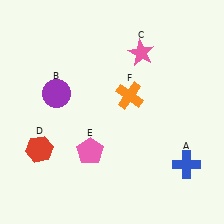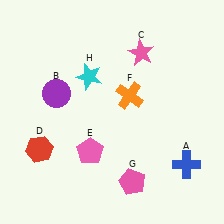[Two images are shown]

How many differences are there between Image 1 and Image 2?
There are 2 differences between the two images.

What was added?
A pink pentagon (G), a cyan star (H) were added in Image 2.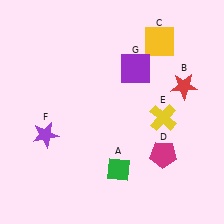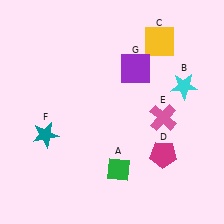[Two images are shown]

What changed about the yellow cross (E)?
In Image 1, E is yellow. In Image 2, it changed to pink.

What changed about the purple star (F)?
In Image 1, F is purple. In Image 2, it changed to teal.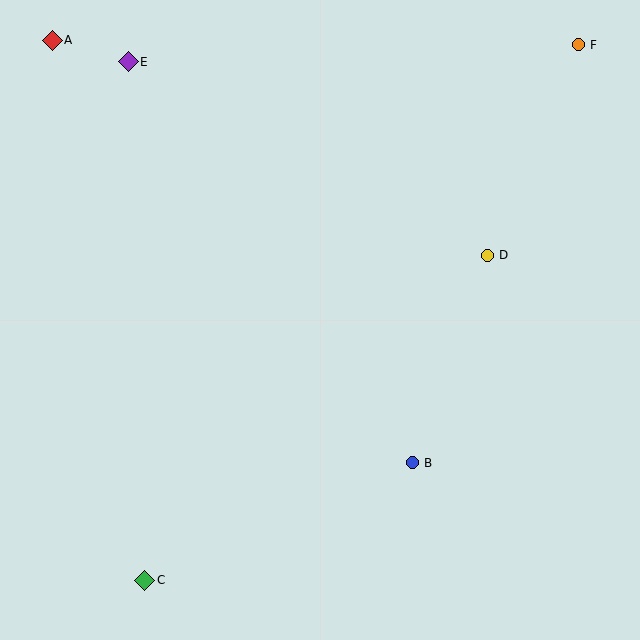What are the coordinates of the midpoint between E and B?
The midpoint between E and B is at (270, 262).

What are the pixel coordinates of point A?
Point A is at (52, 40).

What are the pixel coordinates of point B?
Point B is at (412, 463).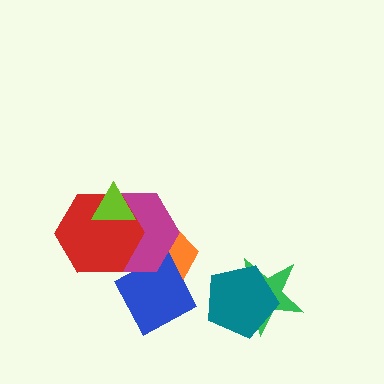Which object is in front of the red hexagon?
The lime triangle is in front of the red hexagon.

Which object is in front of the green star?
The teal pentagon is in front of the green star.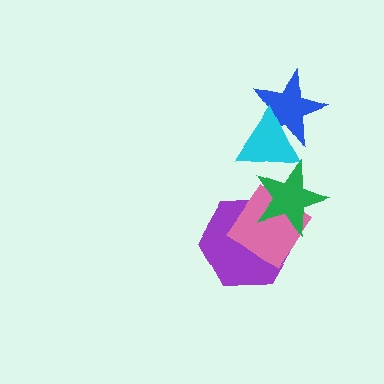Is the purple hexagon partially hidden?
Yes, it is partially covered by another shape.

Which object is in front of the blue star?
The cyan triangle is in front of the blue star.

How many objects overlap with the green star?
3 objects overlap with the green star.